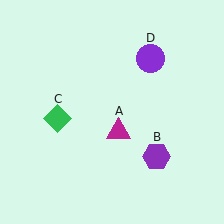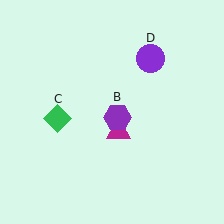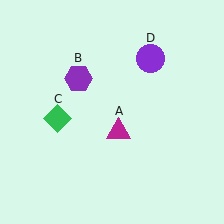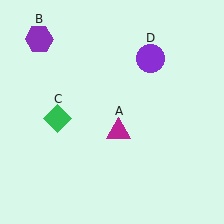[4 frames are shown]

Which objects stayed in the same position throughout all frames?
Magenta triangle (object A) and green diamond (object C) and purple circle (object D) remained stationary.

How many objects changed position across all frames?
1 object changed position: purple hexagon (object B).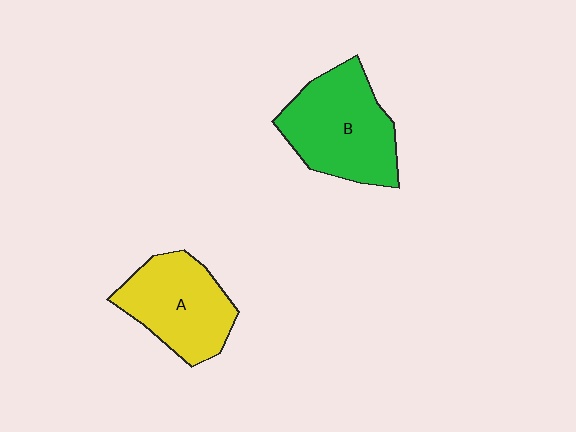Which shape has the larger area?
Shape B (green).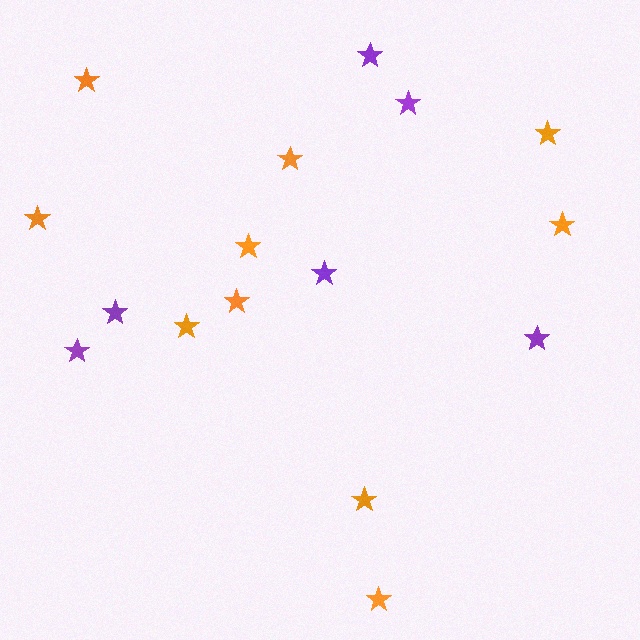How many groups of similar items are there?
There are 2 groups: one group of purple stars (6) and one group of orange stars (10).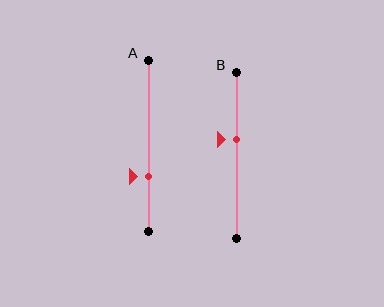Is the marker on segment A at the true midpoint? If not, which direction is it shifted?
No, the marker on segment A is shifted downward by about 18% of the segment length.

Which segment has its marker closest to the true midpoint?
Segment B has its marker closest to the true midpoint.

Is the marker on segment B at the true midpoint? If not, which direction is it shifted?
No, the marker on segment B is shifted upward by about 10% of the segment length.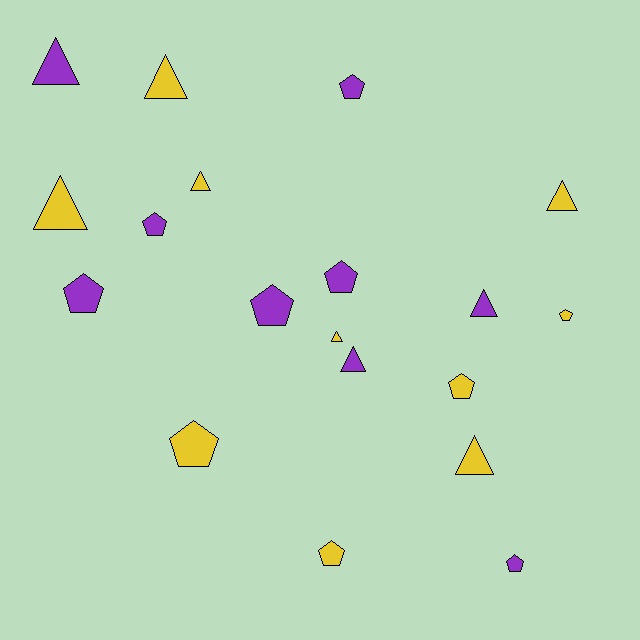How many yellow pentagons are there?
There are 4 yellow pentagons.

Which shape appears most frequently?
Pentagon, with 10 objects.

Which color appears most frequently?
Yellow, with 10 objects.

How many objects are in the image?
There are 19 objects.